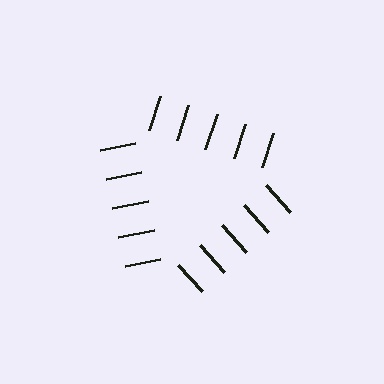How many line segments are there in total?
15 — 5 along each of the 3 edges.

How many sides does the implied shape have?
3 sides — the line-ends trace a triangle.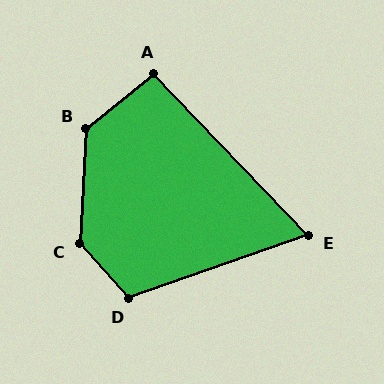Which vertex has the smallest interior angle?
E, at approximately 66 degrees.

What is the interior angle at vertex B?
Approximately 132 degrees (obtuse).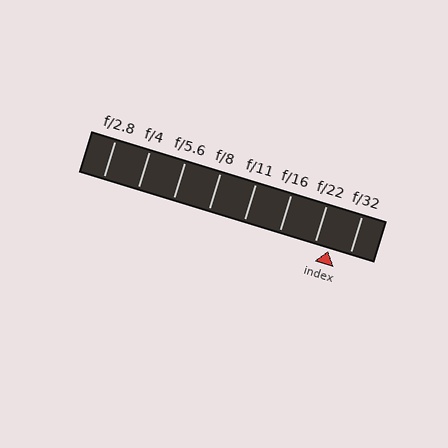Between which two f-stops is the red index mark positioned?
The index mark is between f/22 and f/32.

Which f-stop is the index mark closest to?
The index mark is closest to f/22.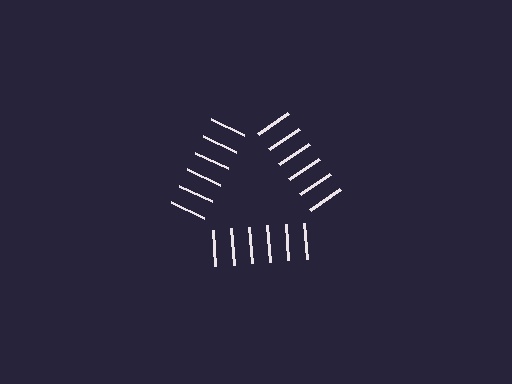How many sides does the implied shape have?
3 sides — the line-ends trace a triangle.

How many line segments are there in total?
18 — 6 along each of the 3 edges.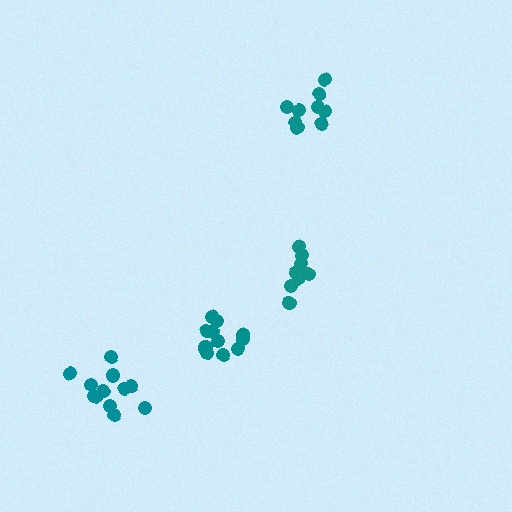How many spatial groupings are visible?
There are 4 spatial groupings.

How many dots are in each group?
Group 1: 12 dots, Group 2: 9 dots, Group 3: 12 dots, Group 4: 8 dots (41 total).